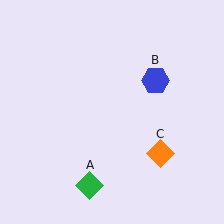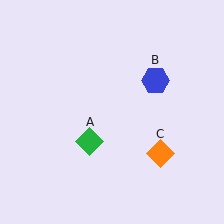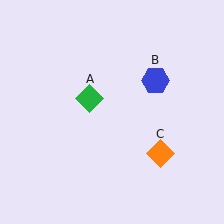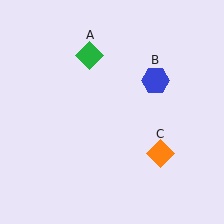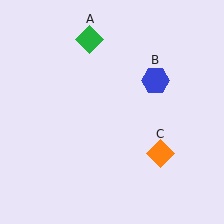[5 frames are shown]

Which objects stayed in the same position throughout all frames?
Blue hexagon (object B) and orange diamond (object C) remained stationary.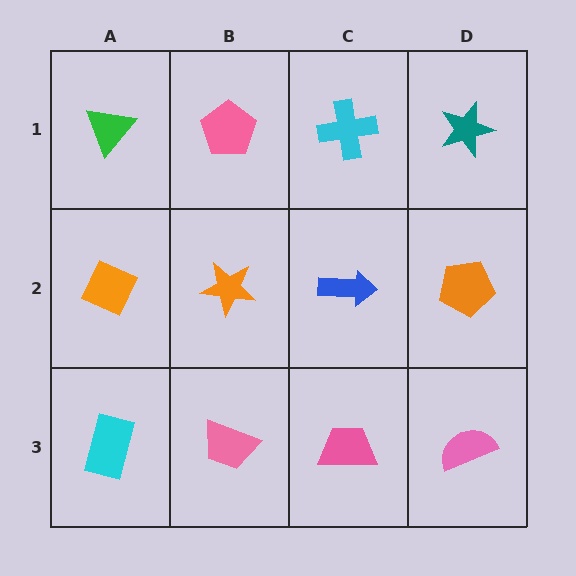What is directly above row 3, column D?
An orange pentagon.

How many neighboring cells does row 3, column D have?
2.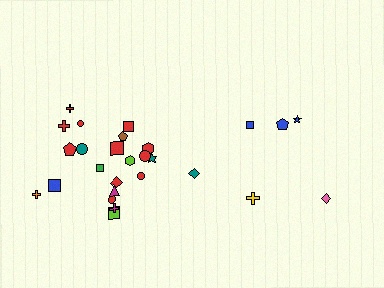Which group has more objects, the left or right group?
The left group.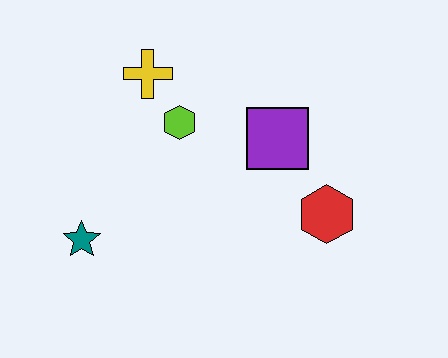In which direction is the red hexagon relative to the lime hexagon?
The red hexagon is to the right of the lime hexagon.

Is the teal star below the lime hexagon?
Yes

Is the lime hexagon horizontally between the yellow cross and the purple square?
Yes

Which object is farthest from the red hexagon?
The teal star is farthest from the red hexagon.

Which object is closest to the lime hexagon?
The yellow cross is closest to the lime hexagon.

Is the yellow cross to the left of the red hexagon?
Yes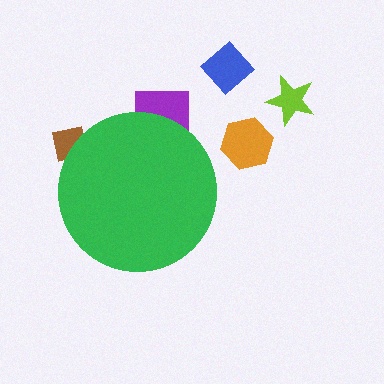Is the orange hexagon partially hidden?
No, the orange hexagon is fully visible.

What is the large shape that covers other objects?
A green circle.